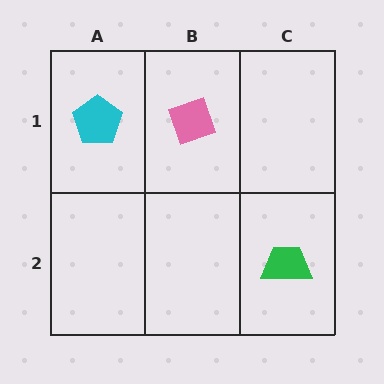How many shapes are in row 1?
2 shapes.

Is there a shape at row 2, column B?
No, that cell is empty.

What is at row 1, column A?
A cyan pentagon.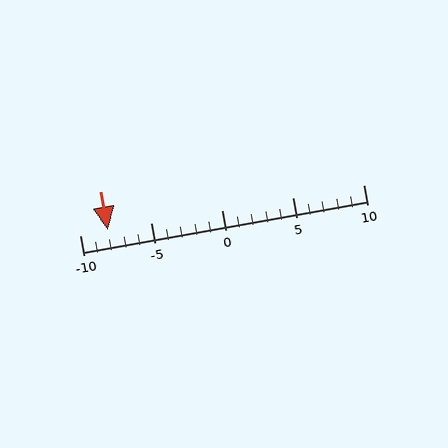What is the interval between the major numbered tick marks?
The major tick marks are spaced 5 units apart.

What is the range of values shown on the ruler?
The ruler shows values from -10 to 10.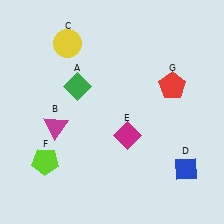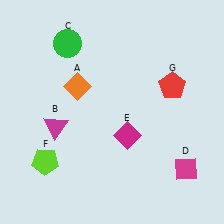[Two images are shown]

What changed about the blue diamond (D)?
In Image 1, D is blue. In Image 2, it changed to magenta.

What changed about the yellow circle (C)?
In Image 1, C is yellow. In Image 2, it changed to green.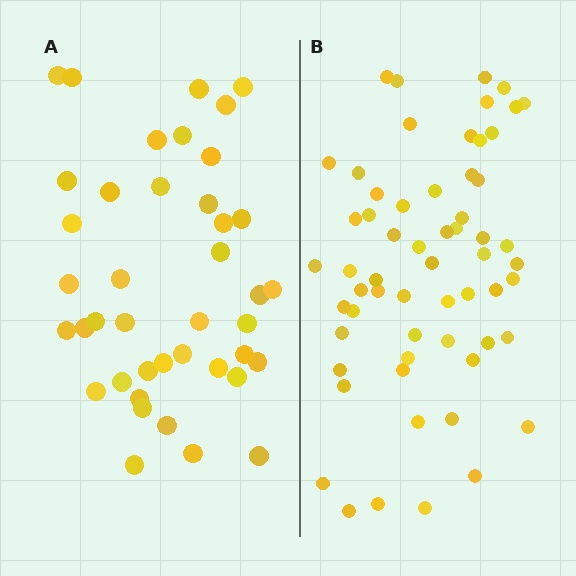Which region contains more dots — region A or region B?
Region B (the right region) has more dots.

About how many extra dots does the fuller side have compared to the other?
Region B has approximately 20 more dots than region A.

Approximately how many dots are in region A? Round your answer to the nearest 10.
About 40 dots. (The exact count is 41, which rounds to 40.)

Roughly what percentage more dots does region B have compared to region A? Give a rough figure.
About 45% more.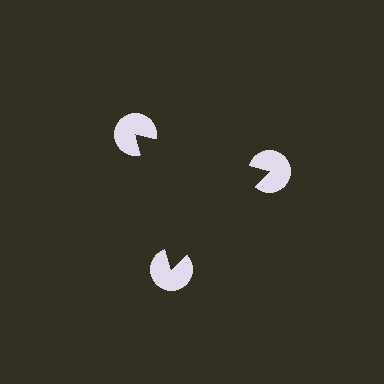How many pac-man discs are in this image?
There are 3 — one at each vertex of the illusory triangle.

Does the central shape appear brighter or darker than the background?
It typically appears slightly darker than the background, even though no actual brightness change is drawn.